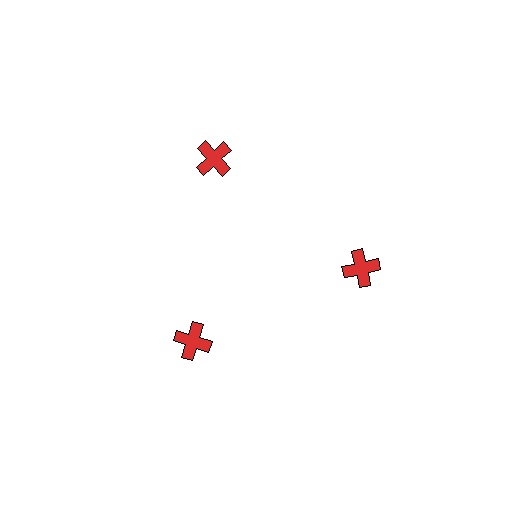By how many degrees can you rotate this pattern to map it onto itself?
The pattern maps onto itself every 120 degrees of rotation.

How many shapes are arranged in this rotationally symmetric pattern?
There are 3 shapes, arranged in 3 groups of 1.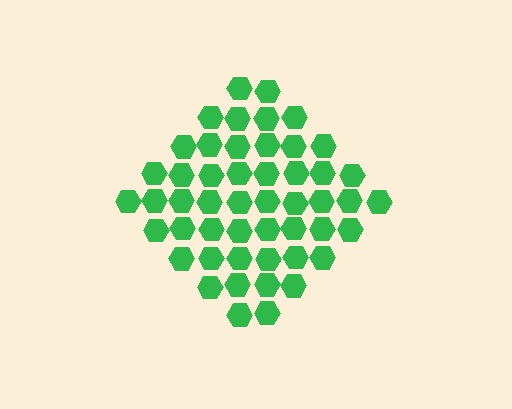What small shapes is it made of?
It is made of small hexagons.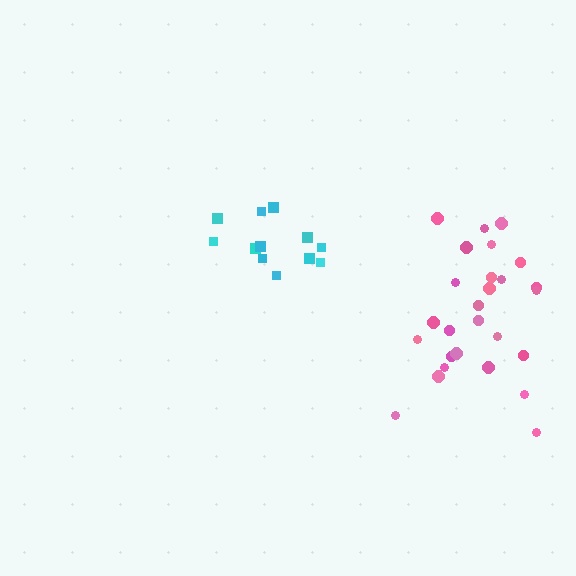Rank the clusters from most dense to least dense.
cyan, pink.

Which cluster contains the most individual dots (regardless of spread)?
Pink (27).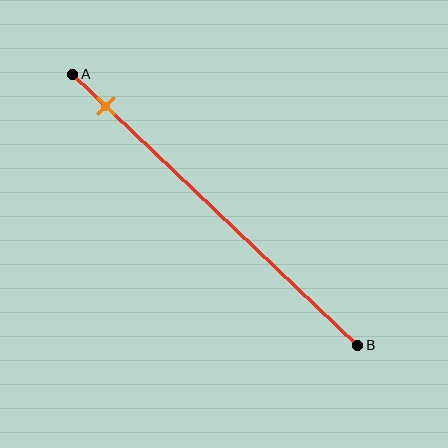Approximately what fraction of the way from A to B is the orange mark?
The orange mark is approximately 10% of the way from A to B.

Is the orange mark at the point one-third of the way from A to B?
No, the mark is at about 10% from A, not at the 33% one-third point.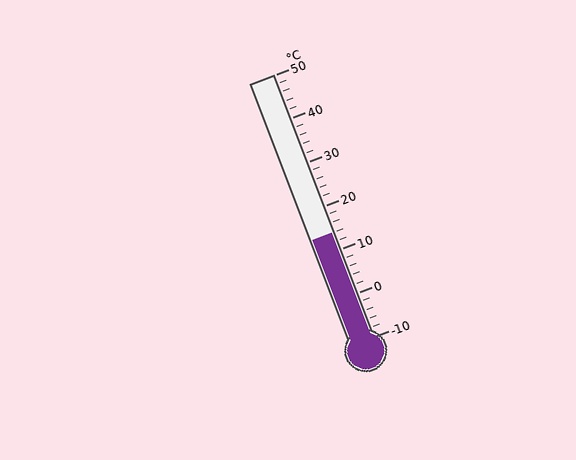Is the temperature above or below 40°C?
The temperature is below 40°C.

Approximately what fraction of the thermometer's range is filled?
The thermometer is filled to approximately 40% of its range.